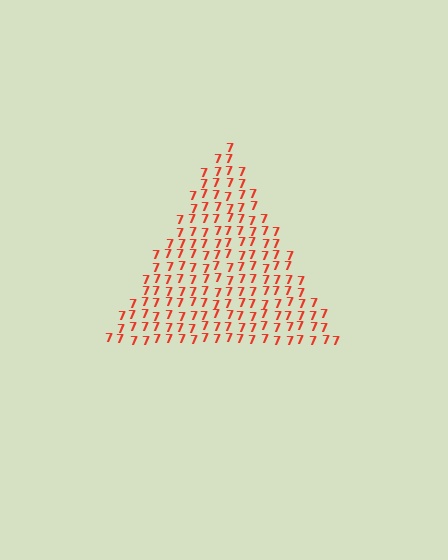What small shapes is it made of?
It is made of small digit 7's.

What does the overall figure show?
The overall figure shows a triangle.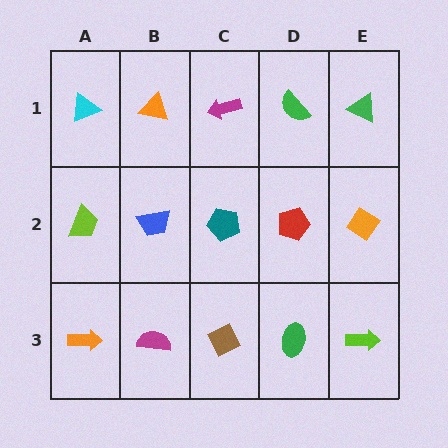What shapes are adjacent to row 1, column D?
A red pentagon (row 2, column D), a magenta arrow (row 1, column C), a green triangle (row 1, column E).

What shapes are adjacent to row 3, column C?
A teal pentagon (row 2, column C), a magenta semicircle (row 3, column B), a green ellipse (row 3, column D).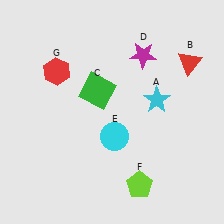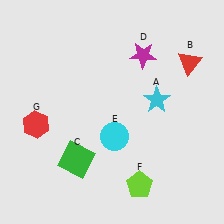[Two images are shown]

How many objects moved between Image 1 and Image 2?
2 objects moved between the two images.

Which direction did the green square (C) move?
The green square (C) moved down.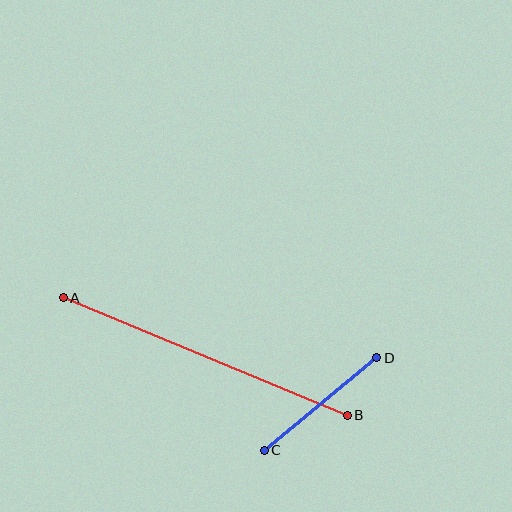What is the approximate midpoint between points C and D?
The midpoint is at approximately (320, 404) pixels.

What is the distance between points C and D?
The distance is approximately 146 pixels.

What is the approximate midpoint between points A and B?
The midpoint is at approximately (205, 357) pixels.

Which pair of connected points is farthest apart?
Points A and B are farthest apart.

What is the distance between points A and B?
The distance is approximately 308 pixels.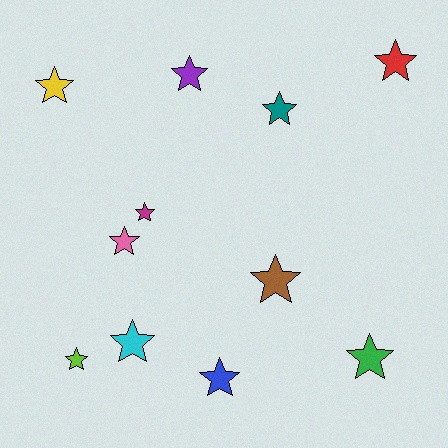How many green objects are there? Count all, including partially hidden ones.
There is 1 green object.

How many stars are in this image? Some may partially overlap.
There are 11 stars.